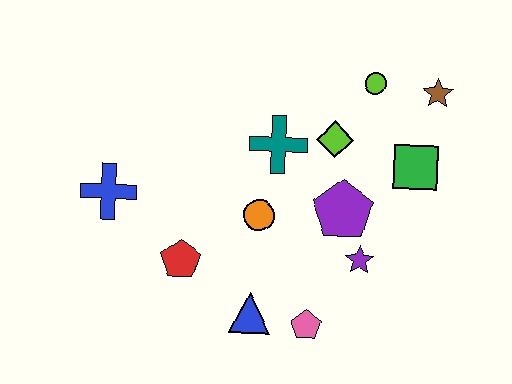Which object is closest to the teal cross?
The lime diamond is closest to the teal cross.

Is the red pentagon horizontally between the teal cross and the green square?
No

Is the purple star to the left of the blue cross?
No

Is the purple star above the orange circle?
No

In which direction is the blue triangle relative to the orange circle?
The blue triangle is below the orange circle.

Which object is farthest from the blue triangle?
The brown star is farthest from the blue triangle.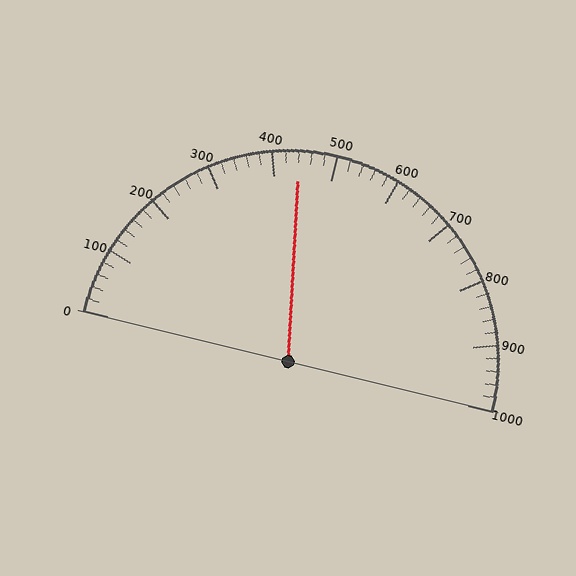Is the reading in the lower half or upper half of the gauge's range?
The reading is in the lower half of the range (0 to 1000).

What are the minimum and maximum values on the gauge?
The gauge ranges from 0 to 1000.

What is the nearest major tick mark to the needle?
The nearest major tick mark is 400.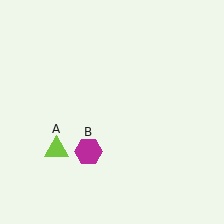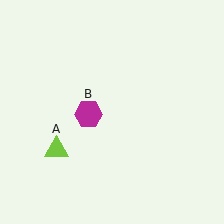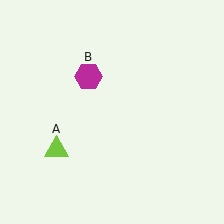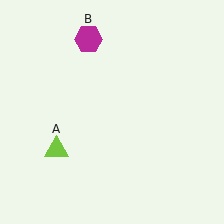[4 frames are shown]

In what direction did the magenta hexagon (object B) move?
The magenta hexagon (object B) moved up.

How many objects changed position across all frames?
1 object changed position: magenta hexagon (object B).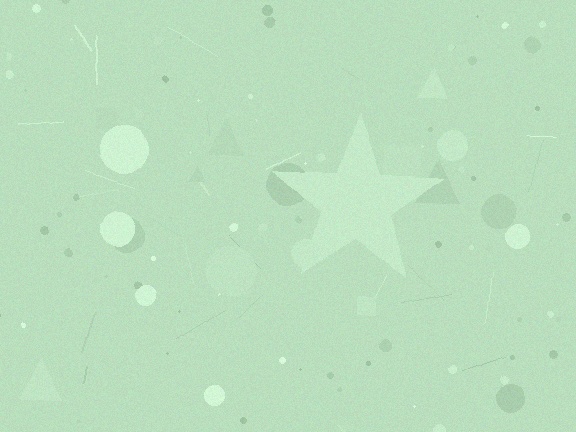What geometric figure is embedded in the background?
A star is embedded in the background.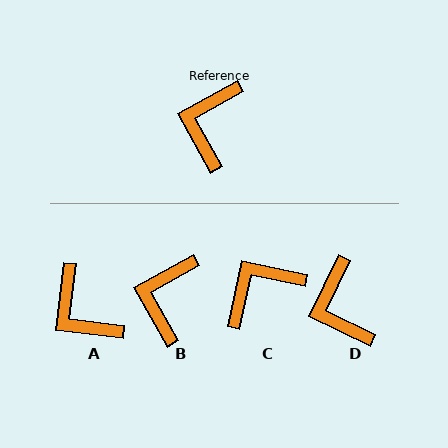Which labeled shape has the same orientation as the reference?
B.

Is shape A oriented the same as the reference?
No, it is off by about 53 degrees.